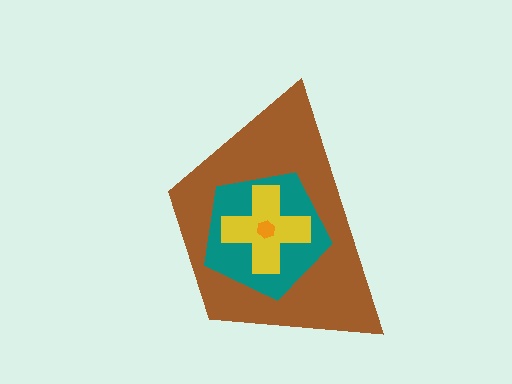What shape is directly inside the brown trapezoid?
The teal pentagon.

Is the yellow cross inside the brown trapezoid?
Yes.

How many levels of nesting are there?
4.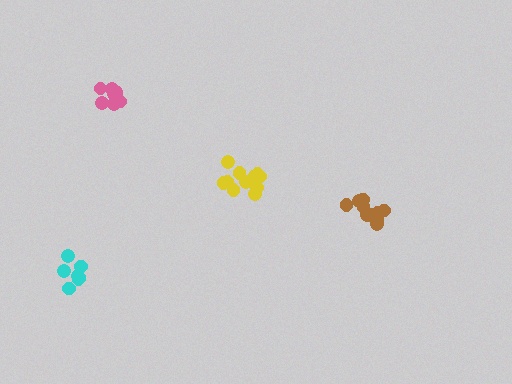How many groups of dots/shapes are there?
There are 4 groups.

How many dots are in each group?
Group 1: 9 dots, Group 2: 11 dots, Group 3: 7 dots, Group 4: 10 dots (37 total).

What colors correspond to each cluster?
The clusters are colored: pink, yellow, cyan, brown.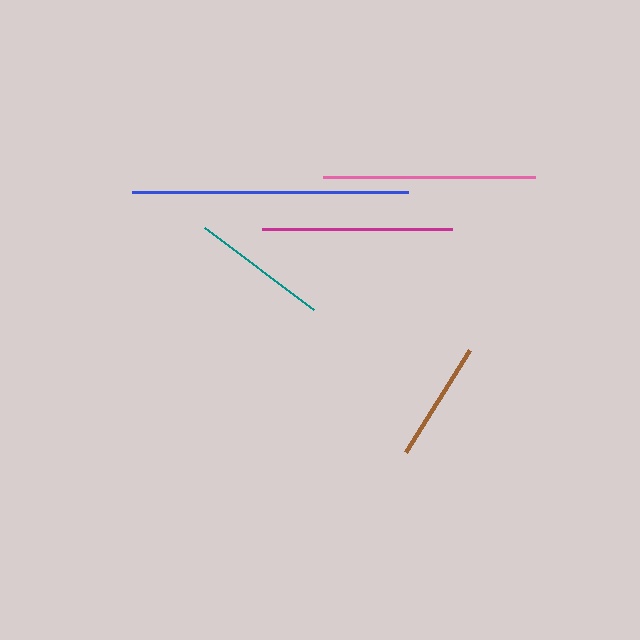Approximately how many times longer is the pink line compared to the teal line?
The pink line is approximately 1.5 times the length of the teal line.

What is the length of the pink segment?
The pink segment is approximately 212 pixels long.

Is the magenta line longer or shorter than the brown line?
The magenta line is longer than the brown line.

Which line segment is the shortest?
The brown line is the shortest at approximately 120 pixels.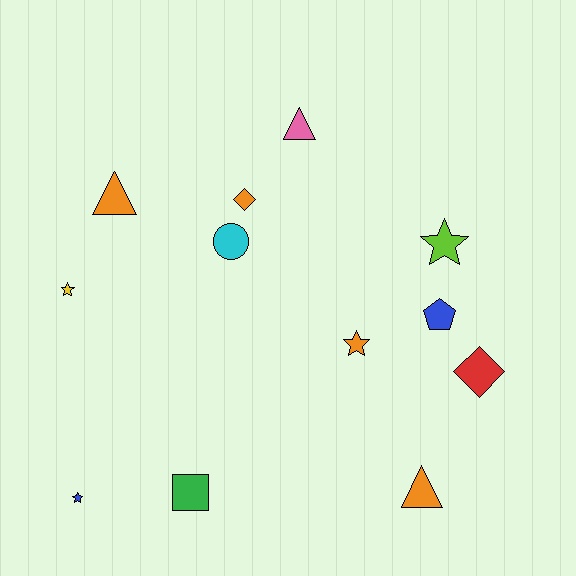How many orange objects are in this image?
There are 4 orange objects.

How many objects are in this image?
There are 12 objects.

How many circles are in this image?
There is 1 circle.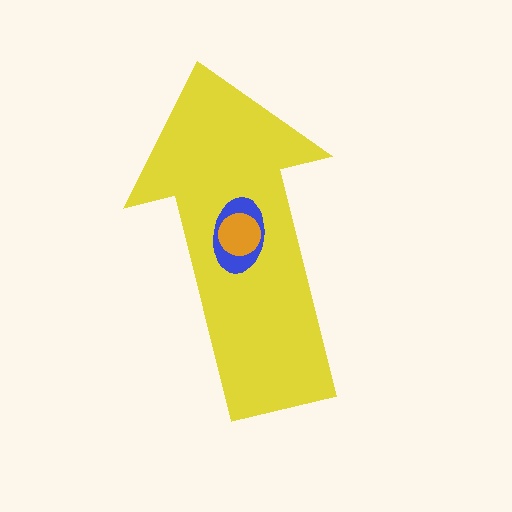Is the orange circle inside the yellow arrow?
Yes.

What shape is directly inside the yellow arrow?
The blue ellipse.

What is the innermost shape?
The orange circle.